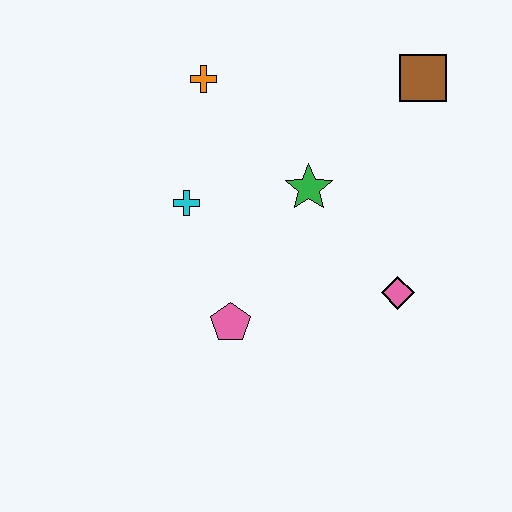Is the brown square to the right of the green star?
Yes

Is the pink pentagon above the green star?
No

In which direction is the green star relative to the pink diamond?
The green star is above the pink diamond.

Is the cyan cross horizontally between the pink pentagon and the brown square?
No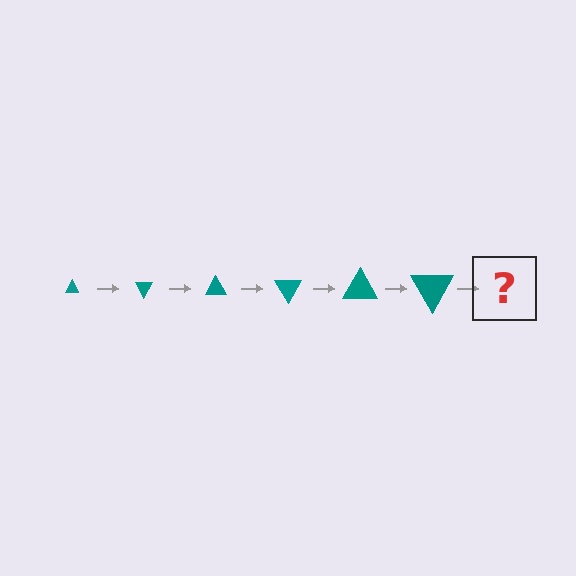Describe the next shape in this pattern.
It should be a triangle, larger than the previous one and rotated 360 degrees from the start.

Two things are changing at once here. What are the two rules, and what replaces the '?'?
The two rules are that the triangle grows larger each step and it rotates 60 degrees each step. The '?' should be a triangle, larger than the previous one and rotated 360 degrees from the start.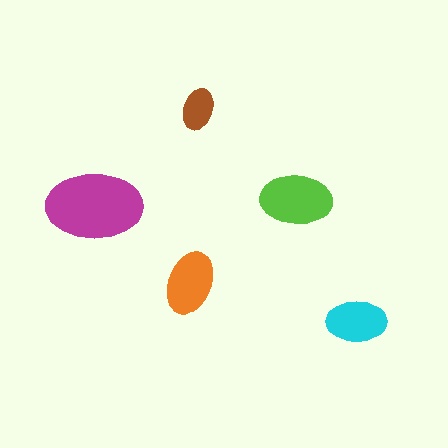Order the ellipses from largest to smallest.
the magenta one, the lime one, the orange one, the cyan one, the brown one.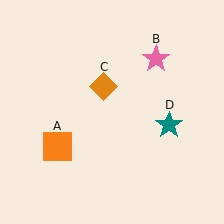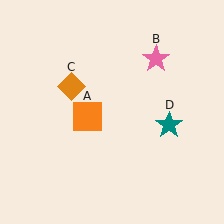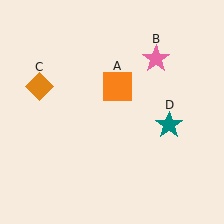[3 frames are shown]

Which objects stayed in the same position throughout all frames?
Pink star (object B) and teal star (object D) remained stationary.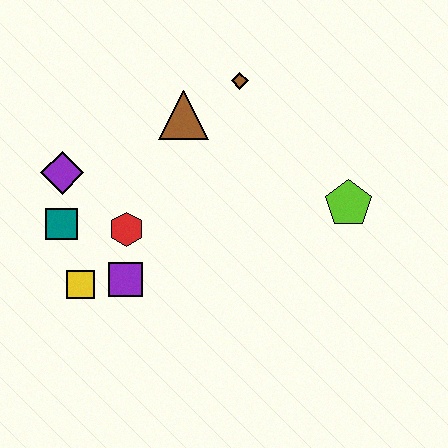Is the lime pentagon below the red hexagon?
No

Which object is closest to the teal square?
The purple diamond is closest to the teal square.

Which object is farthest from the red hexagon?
The lime pentagon is farthest from the red hexagon.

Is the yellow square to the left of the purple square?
Yes